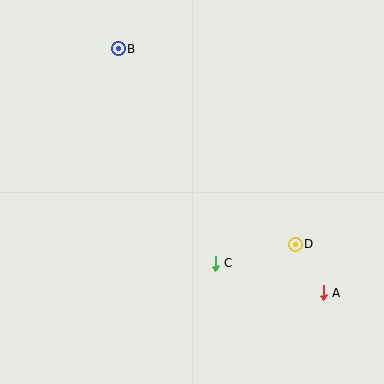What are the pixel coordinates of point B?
Point B is at (118, 49).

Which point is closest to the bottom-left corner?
Point C is closest to the bottom-left corner.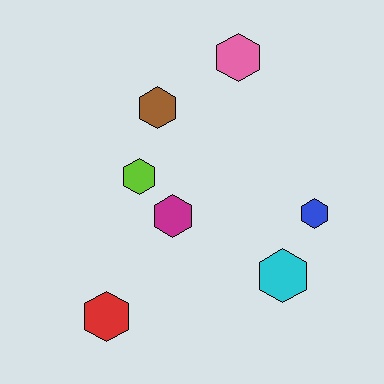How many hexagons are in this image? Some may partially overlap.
There are 7 hexagons.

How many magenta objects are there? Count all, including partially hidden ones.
There is 1 magenta object.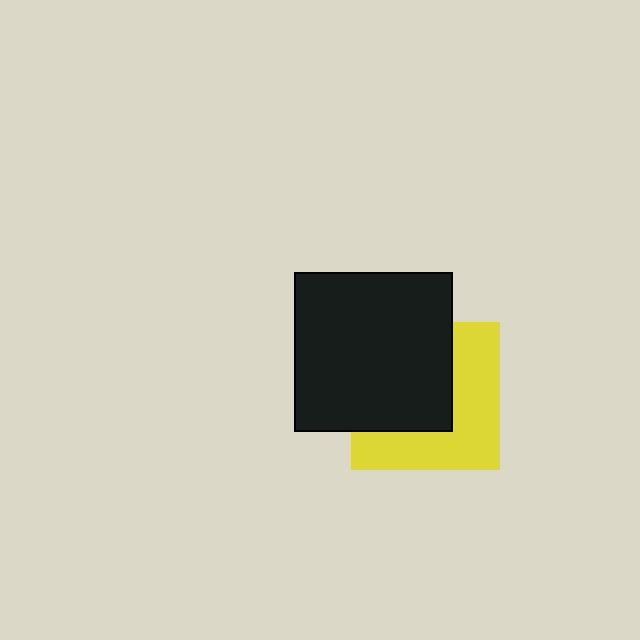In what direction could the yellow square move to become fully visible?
The yellow square could move toward the lower-right. That would shift it out from behind the black square entirely.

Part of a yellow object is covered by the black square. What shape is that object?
It is a square.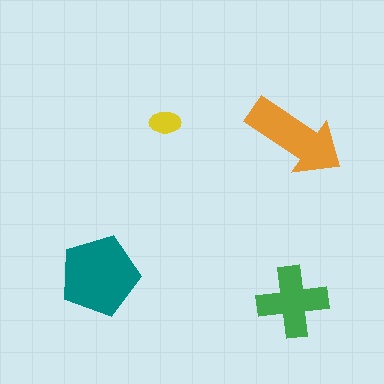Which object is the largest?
The teal pentagon.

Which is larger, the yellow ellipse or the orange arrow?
The orange arrow.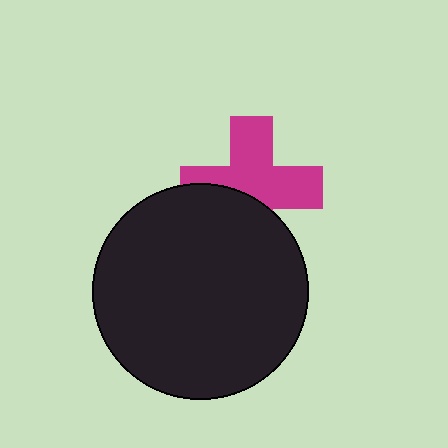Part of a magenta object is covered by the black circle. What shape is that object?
It is a cross.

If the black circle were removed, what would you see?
You would see the complete magenta cross.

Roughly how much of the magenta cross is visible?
About half of it is visible (roughly 63%).